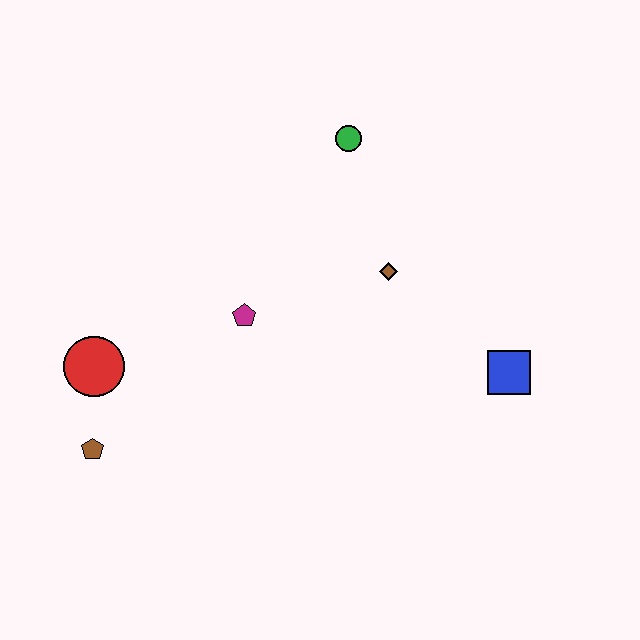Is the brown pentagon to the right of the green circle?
No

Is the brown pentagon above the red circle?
No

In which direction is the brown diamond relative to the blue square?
The brown diamond is to the left of the blue square.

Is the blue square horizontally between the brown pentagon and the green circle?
No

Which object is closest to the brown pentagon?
The red circle is closest to the brown pentagon.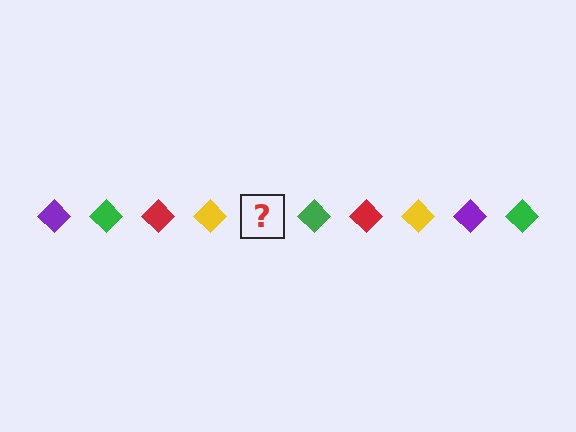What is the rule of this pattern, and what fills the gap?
The rule is that the pattern cycles through purple, green, red, yellow diamonds. The gap should be filled with a purple diamond.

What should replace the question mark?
The question mark should be replaced with a purple diamond.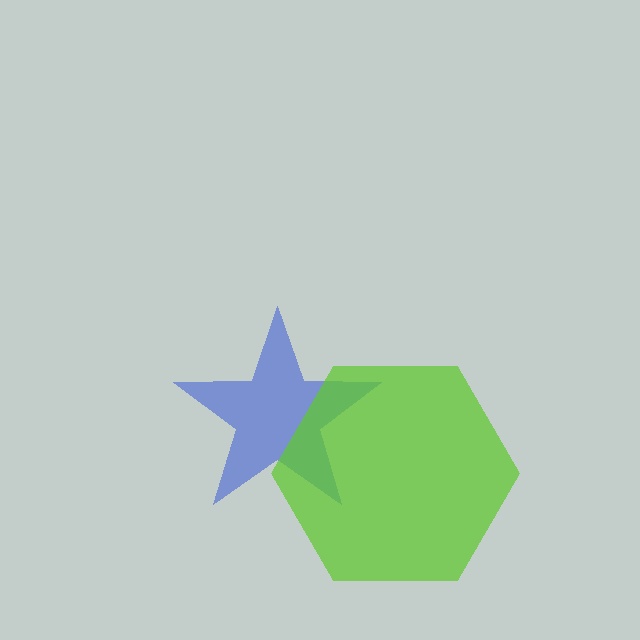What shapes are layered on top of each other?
The layered shapes are: a blue star, a lime hexagon.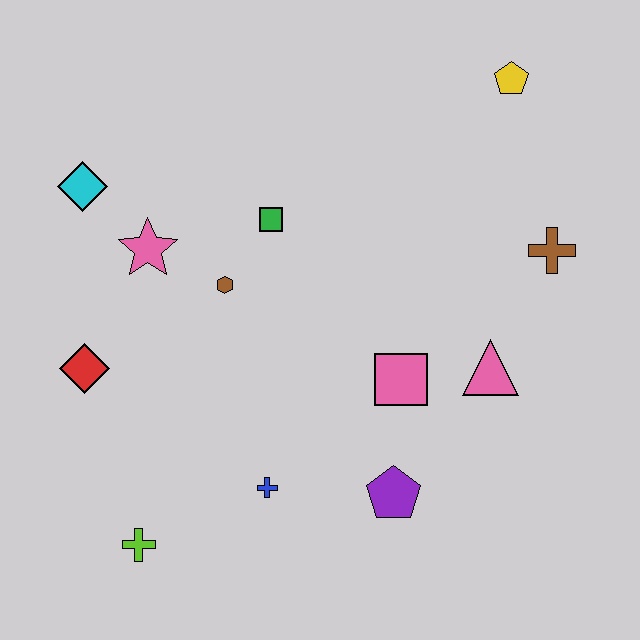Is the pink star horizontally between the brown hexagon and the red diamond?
Yes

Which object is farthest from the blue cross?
The yellow pentagon is farthest from the blue cross.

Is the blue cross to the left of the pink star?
No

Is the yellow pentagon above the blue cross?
Yes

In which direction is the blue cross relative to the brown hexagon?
The blue cross is below the brown hexagon.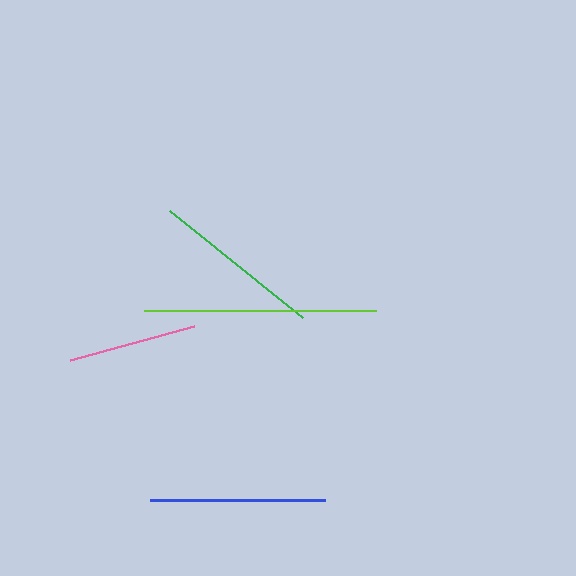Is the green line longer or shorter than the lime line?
The lime line is longer than the green line.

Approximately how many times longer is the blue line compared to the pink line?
The blue line is approximately 1.4 times the length of the pink line.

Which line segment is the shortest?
The pink line is the shortest at approximately 129 pixels.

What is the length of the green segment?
The green segment is approximately 171 pixels long.